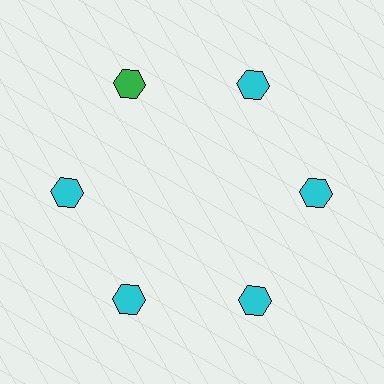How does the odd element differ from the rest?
It has a different color: green instead of cyan.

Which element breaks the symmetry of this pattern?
The green hexagon at roughly the 11 o'clock position breaks the symmetry. All other shapes are cyan hexagons.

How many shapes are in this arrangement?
There are 6 shapes arranged in a ring pattern.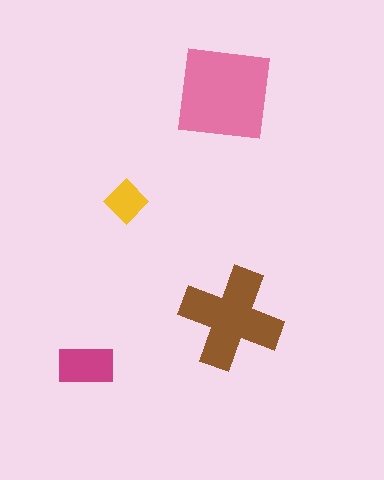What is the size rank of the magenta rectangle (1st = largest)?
3rd.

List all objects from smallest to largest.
The yellow diamond, the magenta rectangle, the brown cross, the pink square.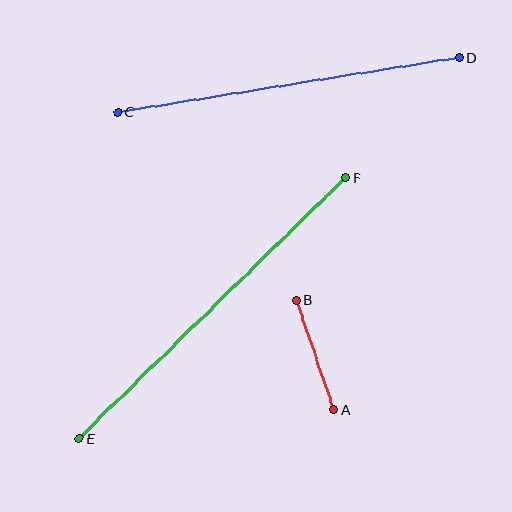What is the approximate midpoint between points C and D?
The midpoint is at approximately (288, 85) pixels.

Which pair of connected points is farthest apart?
Points E and F are farthest apart.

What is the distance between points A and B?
The distance is approximately 116 pixels.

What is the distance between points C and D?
The distance is approximately 345 pixels.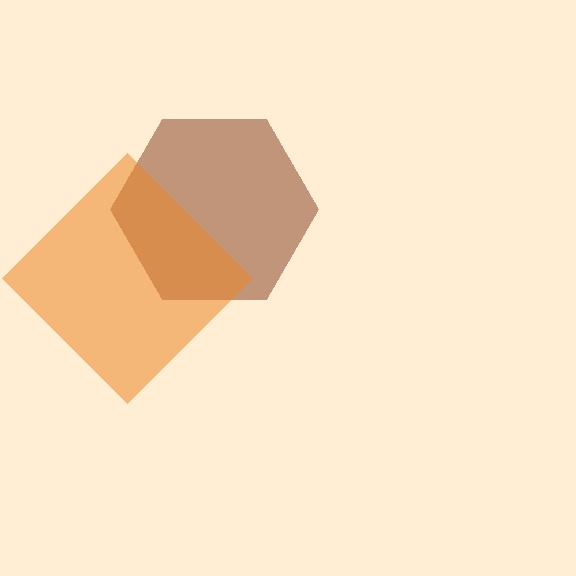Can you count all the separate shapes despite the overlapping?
Yes, there are 2 separate shapes.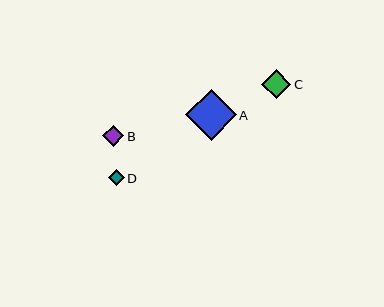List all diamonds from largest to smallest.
From largest to smallest: A, C, B, D.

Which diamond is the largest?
Diamond A is the largest with a size of approximately 51 pixels.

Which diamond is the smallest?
Diamond D is the smallest with a size of approximately 16 pixels.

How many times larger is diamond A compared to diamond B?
Diamond A is approximately 2.4 times the size of diamond B.